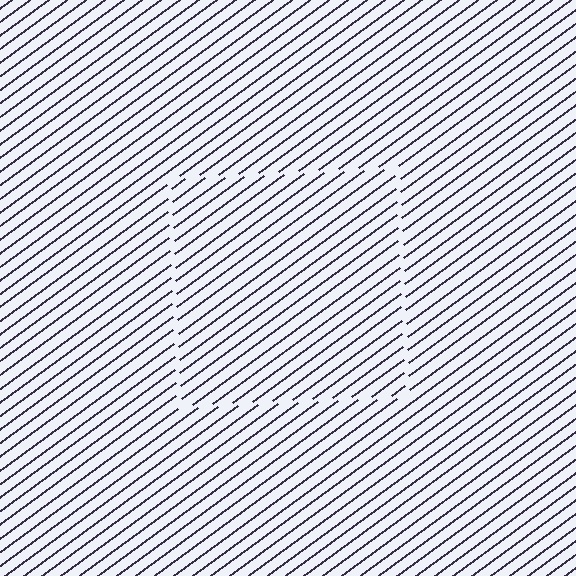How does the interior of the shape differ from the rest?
The interior of the shape contains the same grating, shifted by half a period — the contour is defined by the phase discontinuity where line-ends from the inner and outer gratings abut.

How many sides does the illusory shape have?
4 sides — the line-ends trace a square.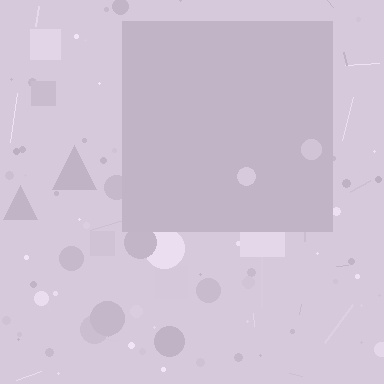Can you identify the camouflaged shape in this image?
The camouflaged shape is a square.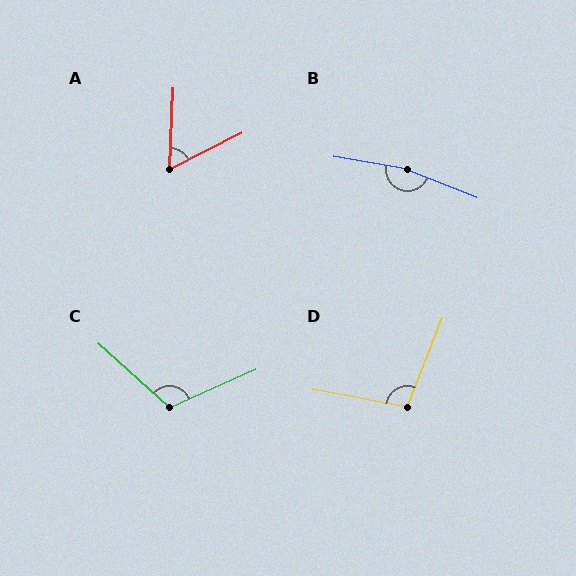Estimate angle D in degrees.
Approximately 101 degrees.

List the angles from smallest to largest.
A (61°), D (101°), C (114°), B (168°).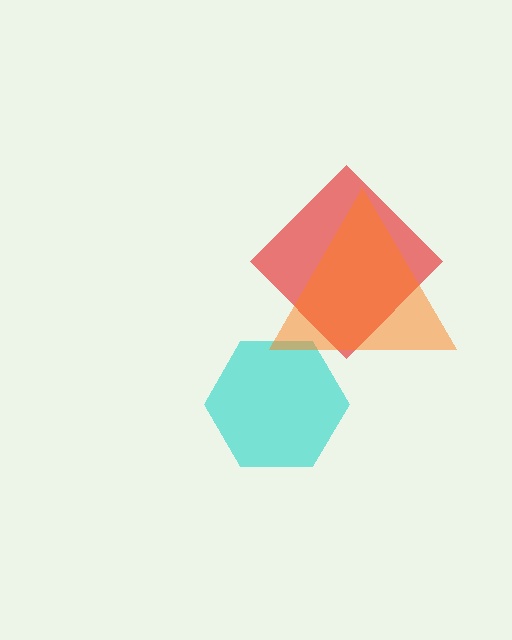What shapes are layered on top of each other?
The layered shapes are: a red diamond, a cyan hexagon, an orange triangle.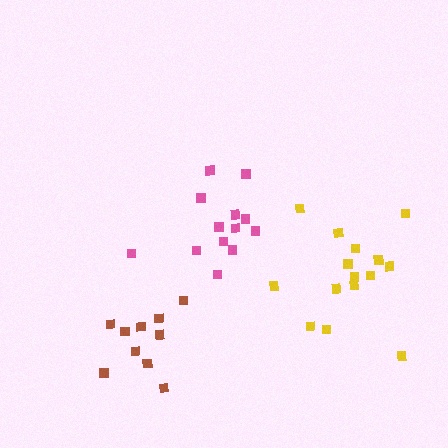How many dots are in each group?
Group 1: 13 dots, Group 2: 10 dots, Group 3: 15 dots (38 total).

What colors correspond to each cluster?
The clusters are colored: pink, brown, yellow.